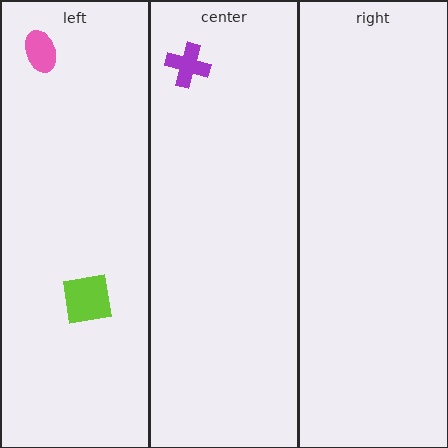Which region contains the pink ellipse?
The left region.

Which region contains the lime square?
The left region.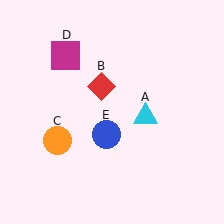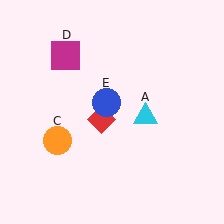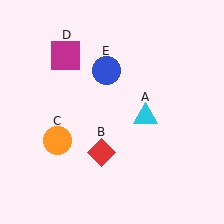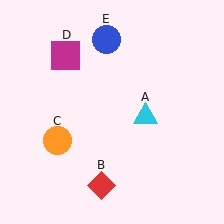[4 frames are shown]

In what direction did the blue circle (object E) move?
The blue circle (object E) moved up.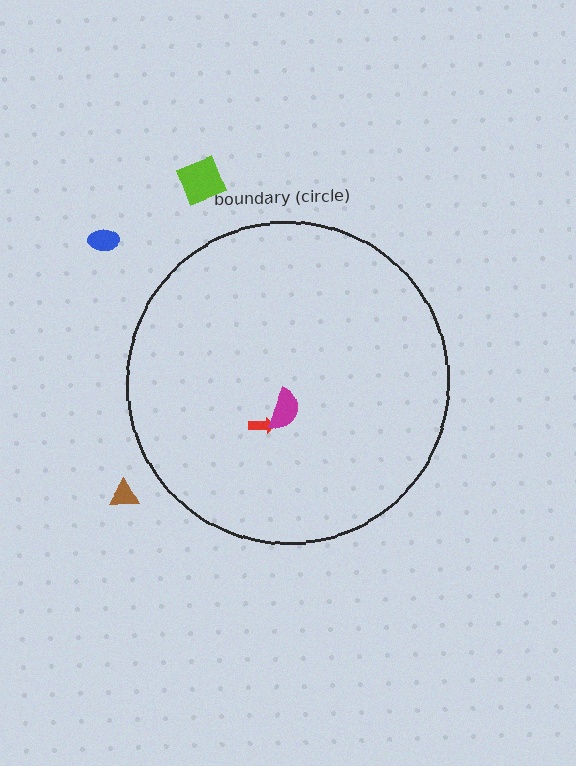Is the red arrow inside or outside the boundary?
Inside.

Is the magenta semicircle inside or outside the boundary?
Inside.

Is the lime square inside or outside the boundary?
Outside.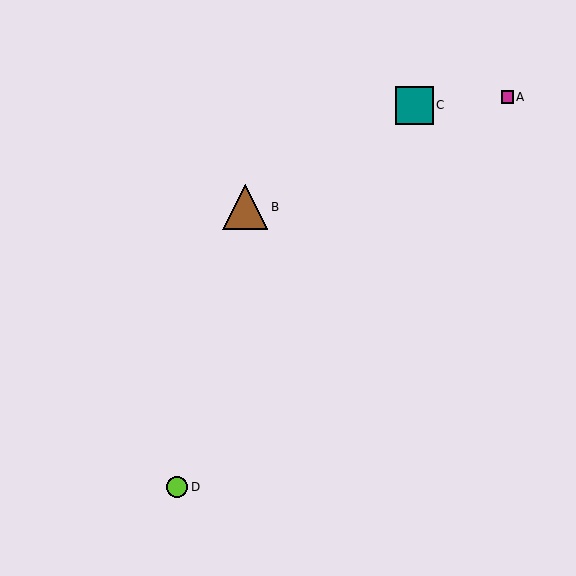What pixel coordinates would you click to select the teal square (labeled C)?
Click at (415, 105) to select the teal square C.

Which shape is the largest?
The brown triangle (labeled B) is the largest.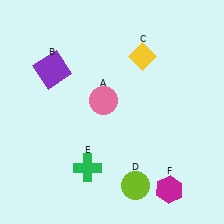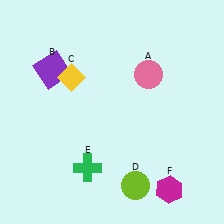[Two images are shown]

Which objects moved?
The objects that moved are: the pink circle (A), the yellow diamond (C).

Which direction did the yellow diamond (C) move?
The yellow diamond (C) moved left.